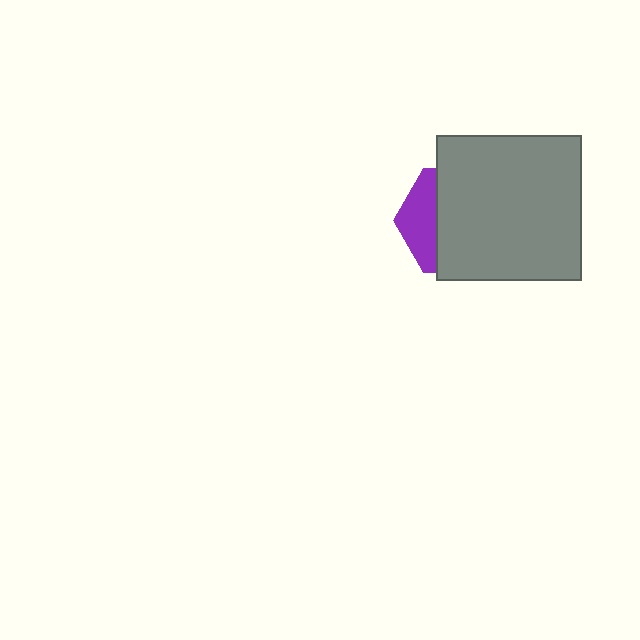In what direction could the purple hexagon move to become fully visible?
The purple hexagon could move left. That would shift it out from behind the gray square entirely.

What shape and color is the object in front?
The object in front is a gray square.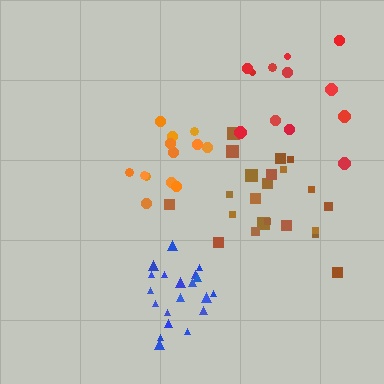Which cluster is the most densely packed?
Blue.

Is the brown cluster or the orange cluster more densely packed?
Orange.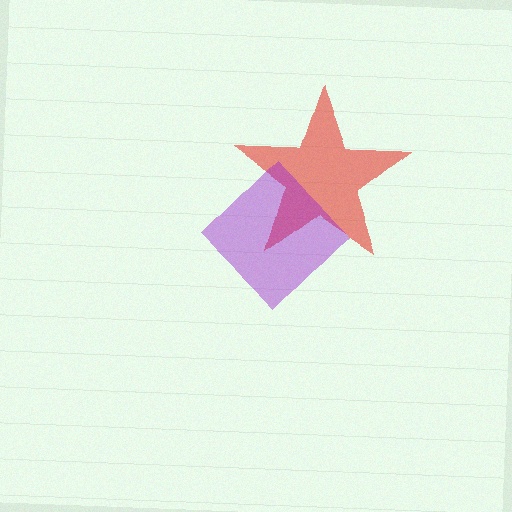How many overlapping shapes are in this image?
There are 2 overlapping shapes in the image.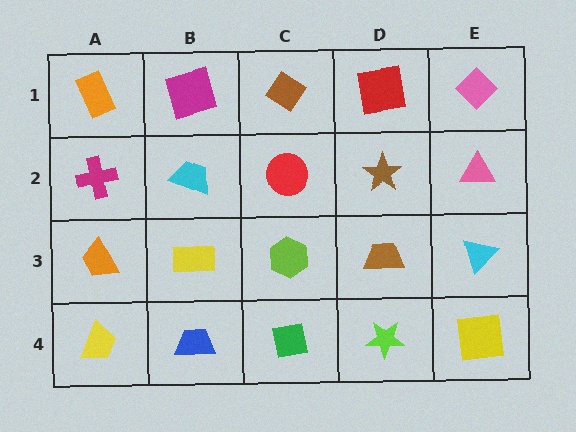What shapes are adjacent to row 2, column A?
An orange rectangle (row 1, column A), an orange trapezoid (row 3, column A), a cyan trapezoid (row 2, column B).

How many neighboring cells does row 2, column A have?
3.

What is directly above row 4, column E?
A cyan triangle.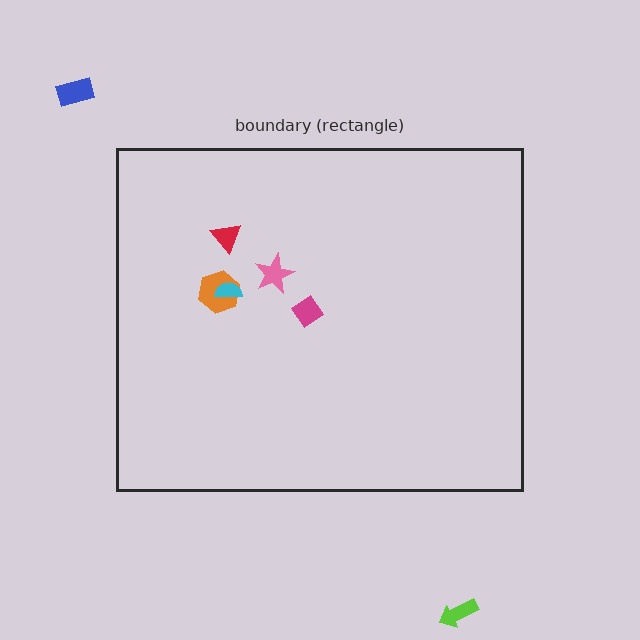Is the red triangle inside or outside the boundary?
Inside.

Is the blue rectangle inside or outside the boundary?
Outside.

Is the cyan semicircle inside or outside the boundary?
Inside.